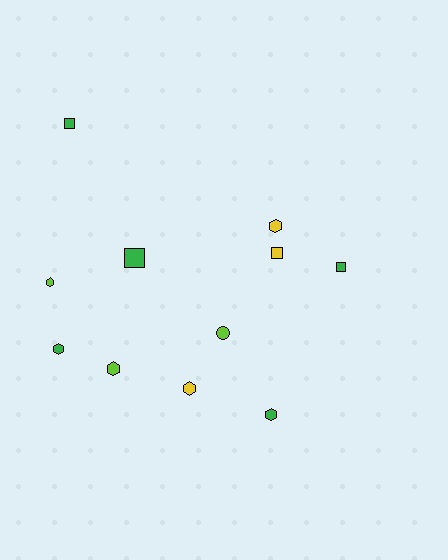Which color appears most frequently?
Green, with 5 objects.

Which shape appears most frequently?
Hexagon, with 6 objects.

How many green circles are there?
There are no green circles.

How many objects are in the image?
There are 11 objects.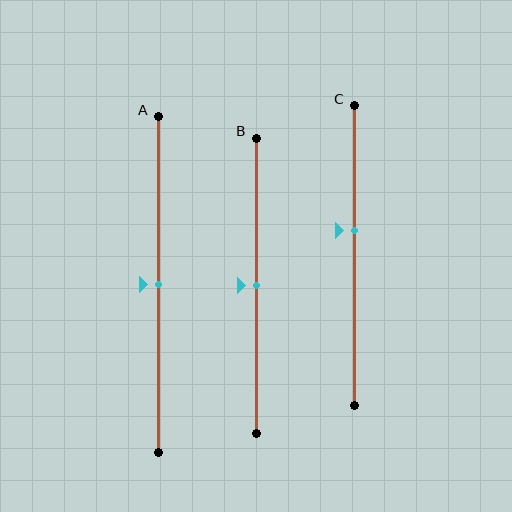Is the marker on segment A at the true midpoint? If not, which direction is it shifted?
Yes, the marker on segment A is at the true midpoint.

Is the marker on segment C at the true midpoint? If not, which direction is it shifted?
No, the marker on segment C is shifted upward by about 8% of the segment length.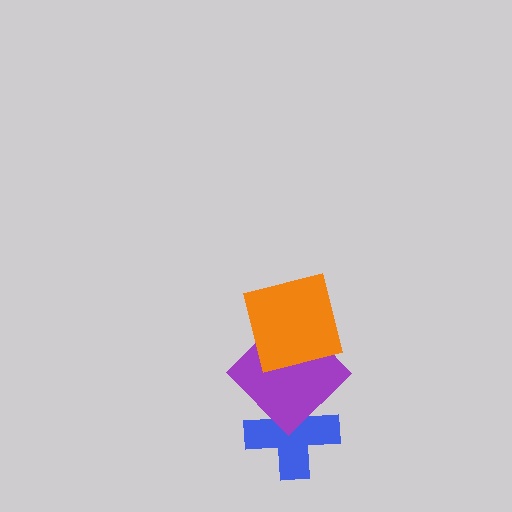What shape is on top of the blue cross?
The purple diamond is on top of the blue cross.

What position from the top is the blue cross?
The blue cross is 3rd from the top.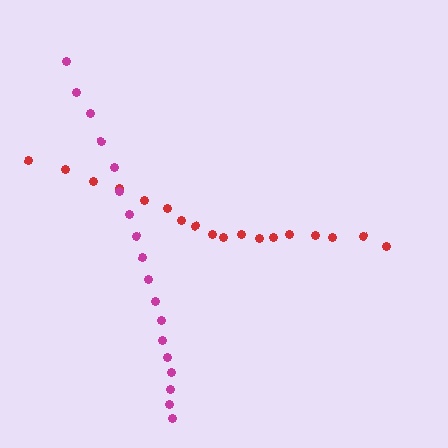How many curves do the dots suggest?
There are 2 distinct paths.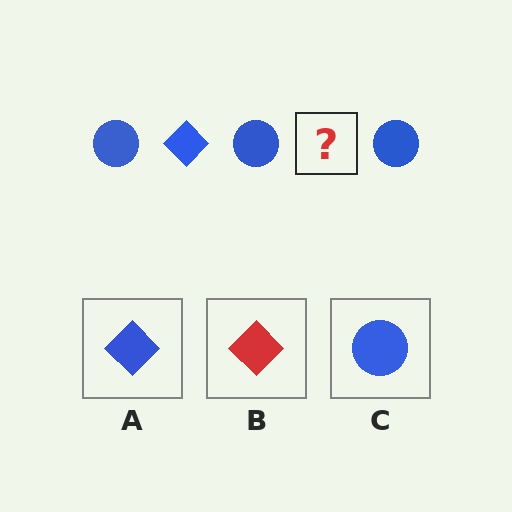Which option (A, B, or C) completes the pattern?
A.